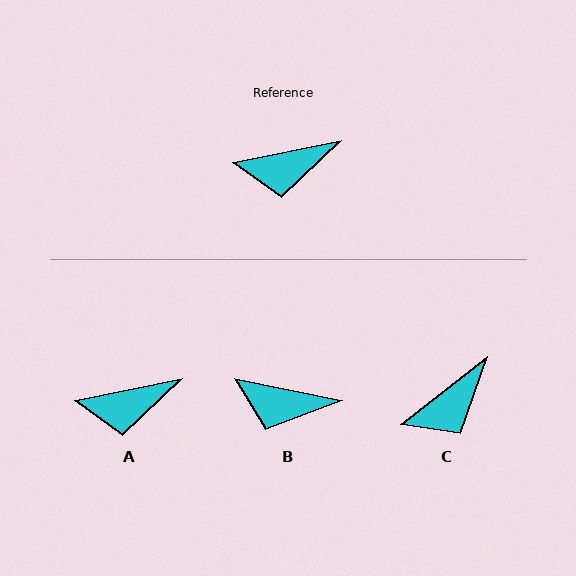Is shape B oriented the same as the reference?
No, it is off by about 22 degrees.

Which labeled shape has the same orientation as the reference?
A.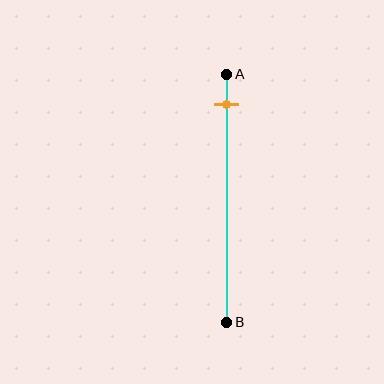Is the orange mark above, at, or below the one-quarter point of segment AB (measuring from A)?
The orange mark is above the one-quarter point of segment AB.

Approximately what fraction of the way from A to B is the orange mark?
The orange mark is approximately 10% of the way from A to B.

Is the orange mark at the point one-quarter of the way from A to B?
No, the mark is at about 10% from A, not at the 25% one-quarter point.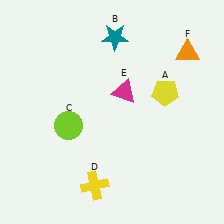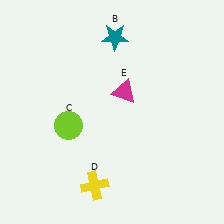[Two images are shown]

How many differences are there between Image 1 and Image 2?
There are 2 differences between the two images.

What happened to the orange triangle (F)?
The orange triangle (F) was removed in Image 2. It was in the top-right area of Image 1.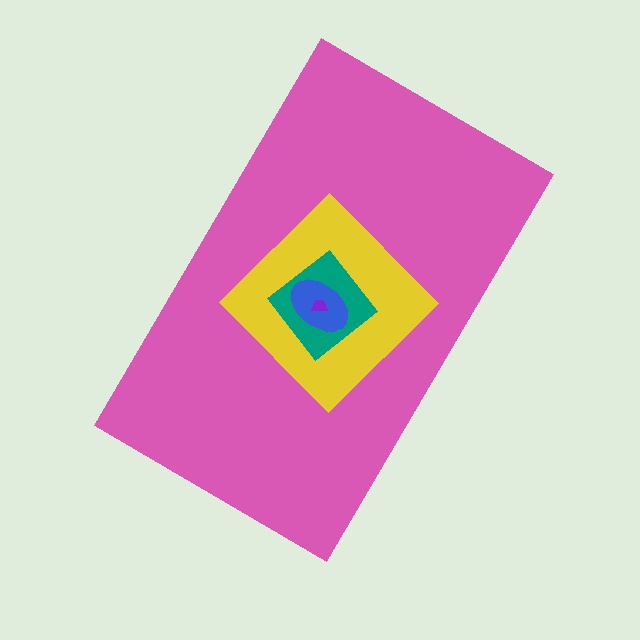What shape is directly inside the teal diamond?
The blue ellipse.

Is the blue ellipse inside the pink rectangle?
Yes.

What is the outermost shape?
The pink rectangle.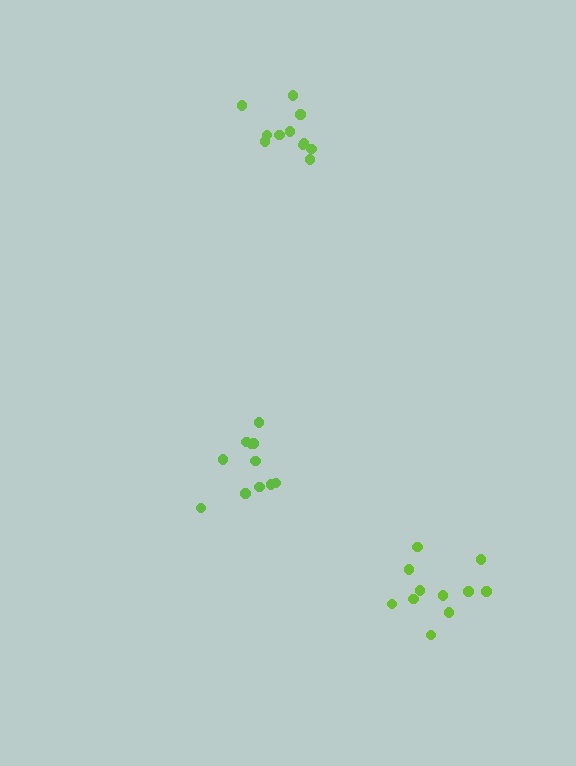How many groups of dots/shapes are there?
There are 3 groups.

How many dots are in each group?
Group 1: 11 dots, Group 2: 11 dots, Group 3: 11 dots (33 total).